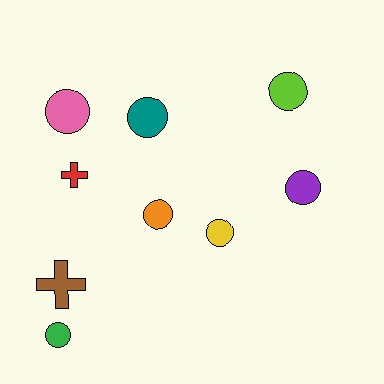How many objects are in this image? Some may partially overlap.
There are 9 objects.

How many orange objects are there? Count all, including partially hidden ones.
There is 1 orange object.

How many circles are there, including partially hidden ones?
There are 7 circles.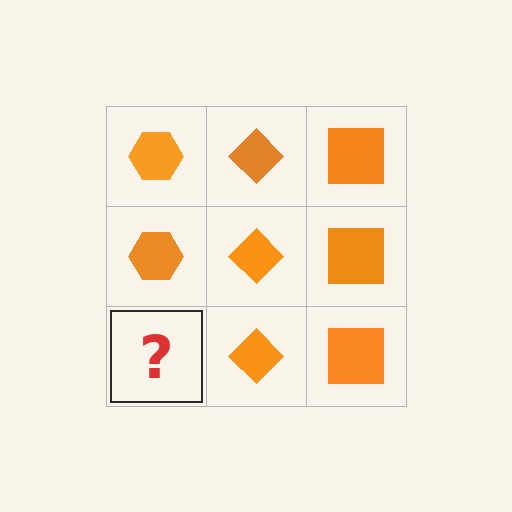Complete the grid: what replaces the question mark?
The question mark should be replaced with an orange hexagon.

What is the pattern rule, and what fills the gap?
The rule is that each column has a consistent shape. The gap should be filled with an orange hexagon.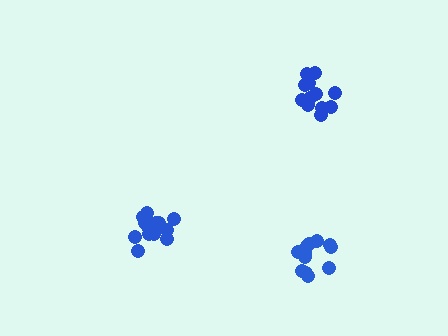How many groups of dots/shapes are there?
There are 3 groups.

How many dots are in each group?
Group 1: 14 dots, Group 2: 12 dots, Group 3: 13 dots (39 total).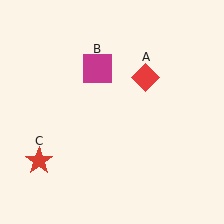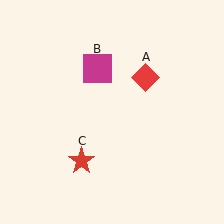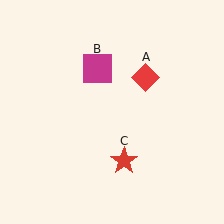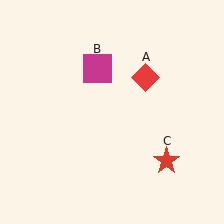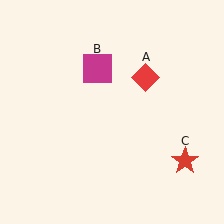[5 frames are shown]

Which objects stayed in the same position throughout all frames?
Red diamond (object A) and magenta square (object B) remained stationary.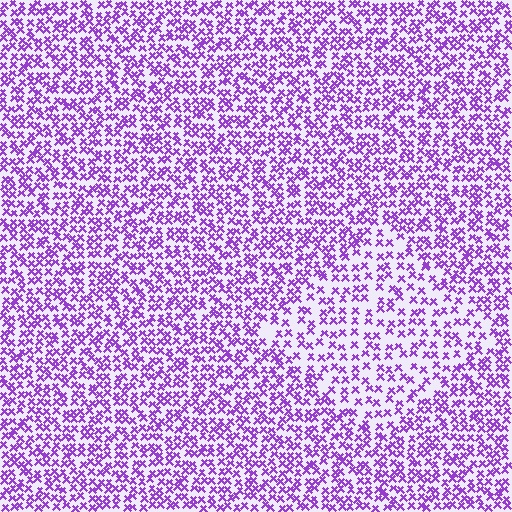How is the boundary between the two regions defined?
The boundary is defined by a change in element density (approximately 1.7x ratio). All elements are the same color, size, and shape.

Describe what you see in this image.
The image contains small purple elements arranged at two different densities. A diamond-shaped region is visible where the elements are less densely packed than the surrounding area.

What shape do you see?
I see a diamond.